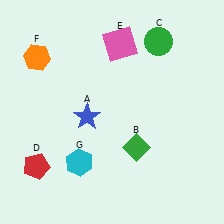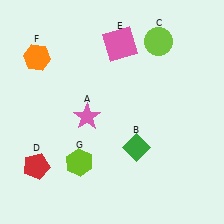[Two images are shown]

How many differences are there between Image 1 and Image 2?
There are 3 differences between the two images.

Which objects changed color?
A changed from blue to pink. C changed from green to lime. G changed from cyan to lime.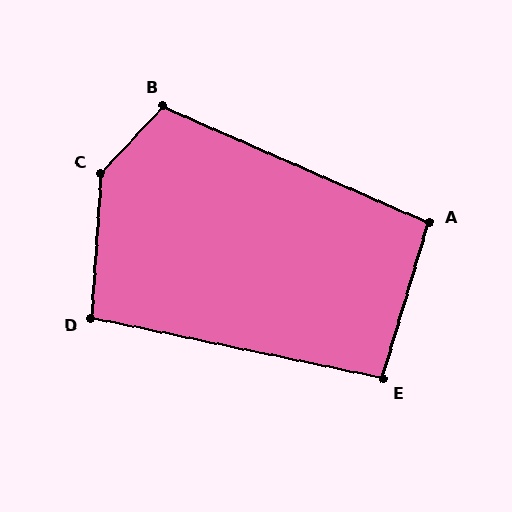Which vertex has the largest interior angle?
C, at approximately 140 degrees.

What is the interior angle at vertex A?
Approximately 97 degrees (obtuse).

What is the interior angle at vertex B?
Approximately 110 degrees (obtuse).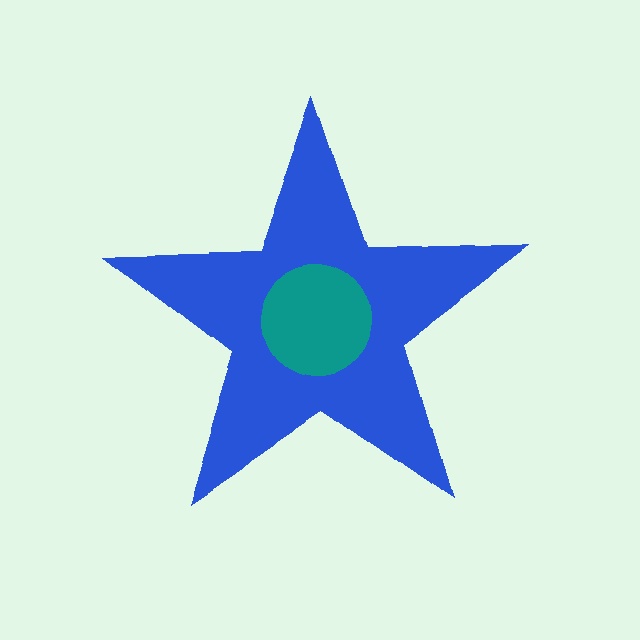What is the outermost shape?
The blue star.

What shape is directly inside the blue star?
The teal circle.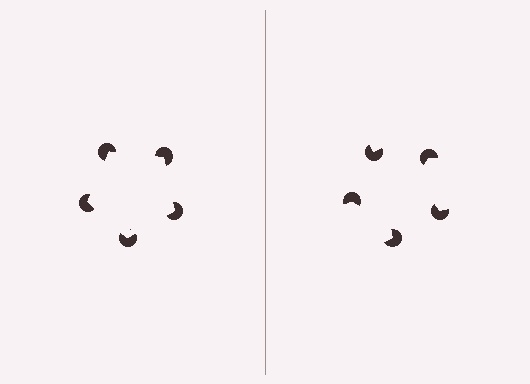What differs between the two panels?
The pac-man discs are positioned identically on both sides; only the wedge orientations differ. On the left they align to a pentagon; on the right they are misaligned.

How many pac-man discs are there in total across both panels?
10 — 5 on each side.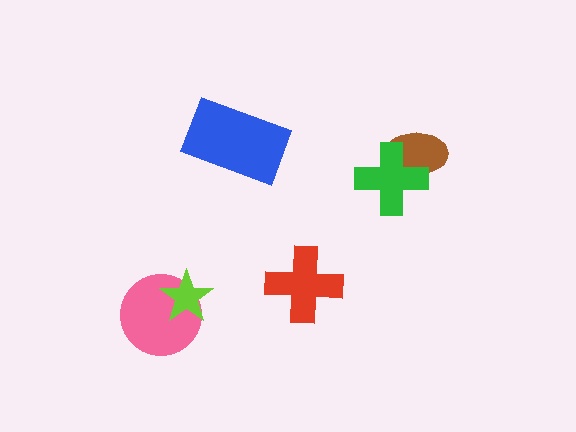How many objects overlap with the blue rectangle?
0 objects overlap with the blue rectangle.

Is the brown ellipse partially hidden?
Yes, it is partially covered by another shape.